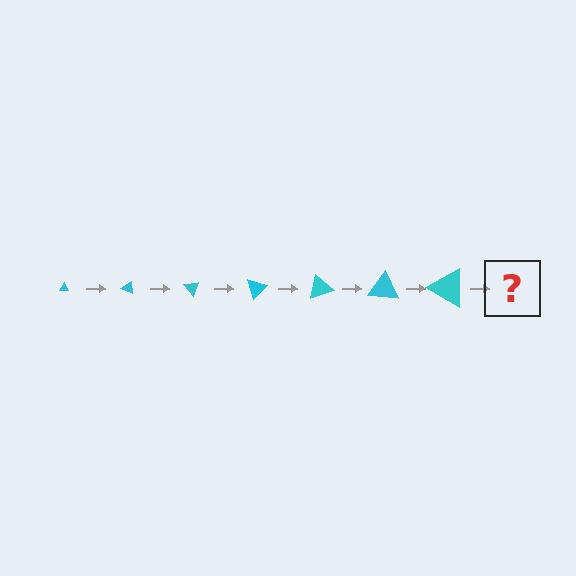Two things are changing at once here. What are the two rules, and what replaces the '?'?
The two rules are that the triangle grows larger each step and it rotates 25 degrees each step. The '?' should be a triangle, larger than the previous one and rotated 175 degrees from the start.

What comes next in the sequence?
The next element should be a triangle, larger than the previous one and rotated 175 degrees from the start.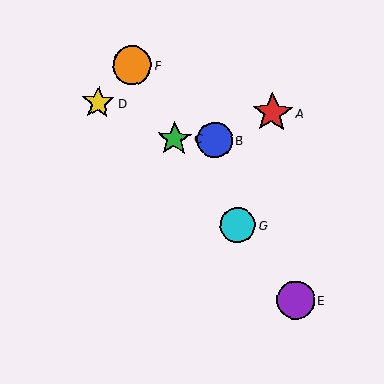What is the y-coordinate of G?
Object G is at y≈225.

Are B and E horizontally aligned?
No, B is at y≈140 and E is at y≈300.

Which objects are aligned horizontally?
Objects B, C are aligned horizontally.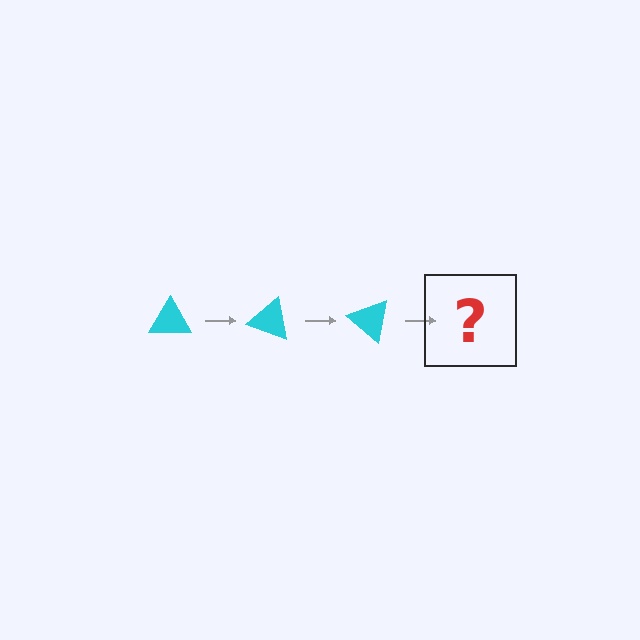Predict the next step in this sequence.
The next step is a cyan triangle rotated 60 degrees.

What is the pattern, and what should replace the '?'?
The pattern is that the triangle rotates 20 degrees each step. The '?' should be a cyan triangle rotated 60 degrees.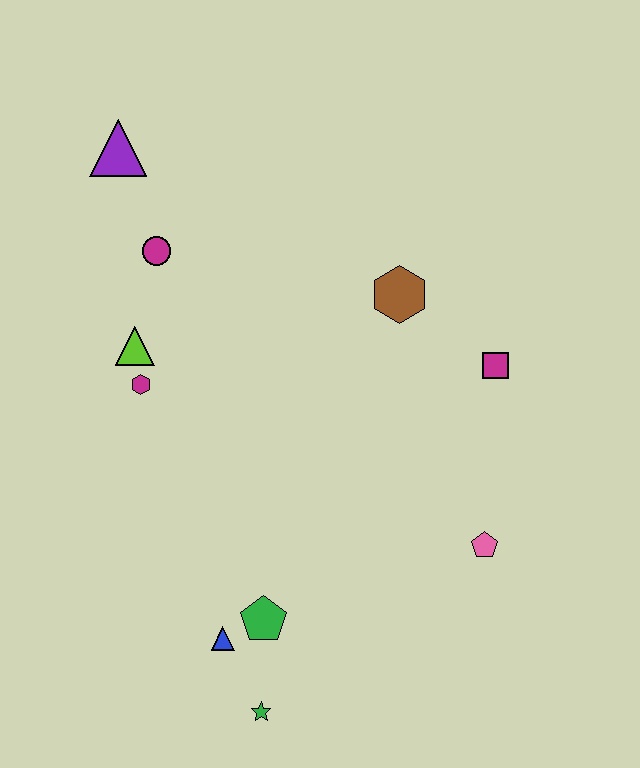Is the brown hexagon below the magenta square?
No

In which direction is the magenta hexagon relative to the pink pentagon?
The magenta hexagon is to the left of the pink pentagon.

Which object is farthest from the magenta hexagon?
The pink pentagon is farthest from the magenta hexagon.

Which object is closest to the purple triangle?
The magenta circle is closest to the purple triangle.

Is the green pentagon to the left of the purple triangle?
No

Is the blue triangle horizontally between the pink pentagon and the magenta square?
No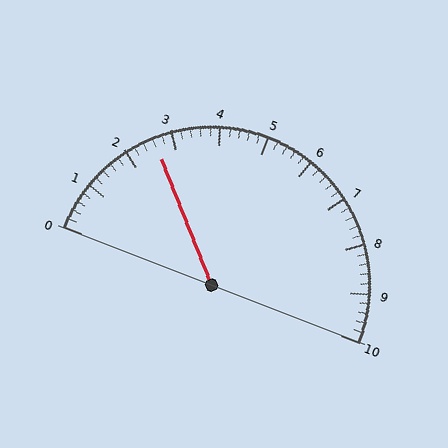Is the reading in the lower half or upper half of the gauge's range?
The reading is in the lower half of the range (0 to 10).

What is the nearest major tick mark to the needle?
The nearest major tick mark is 3.